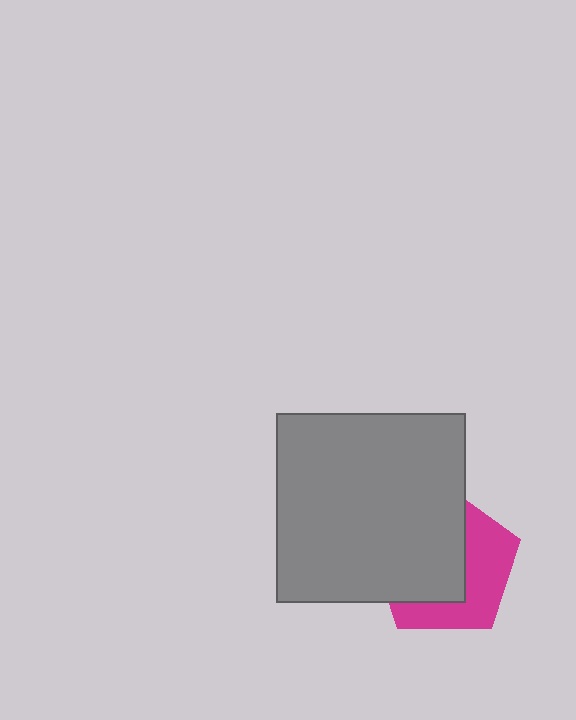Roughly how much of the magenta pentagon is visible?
A small part of it is visible (roughly 43%).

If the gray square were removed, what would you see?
You would see the complete magenta pentagon.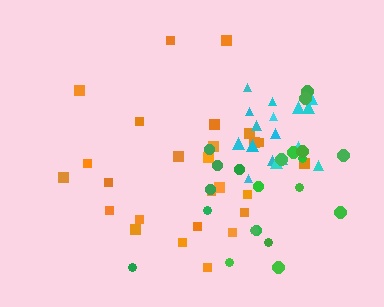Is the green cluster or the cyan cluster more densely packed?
Cyan.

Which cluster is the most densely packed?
Cyan.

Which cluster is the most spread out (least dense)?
Orange.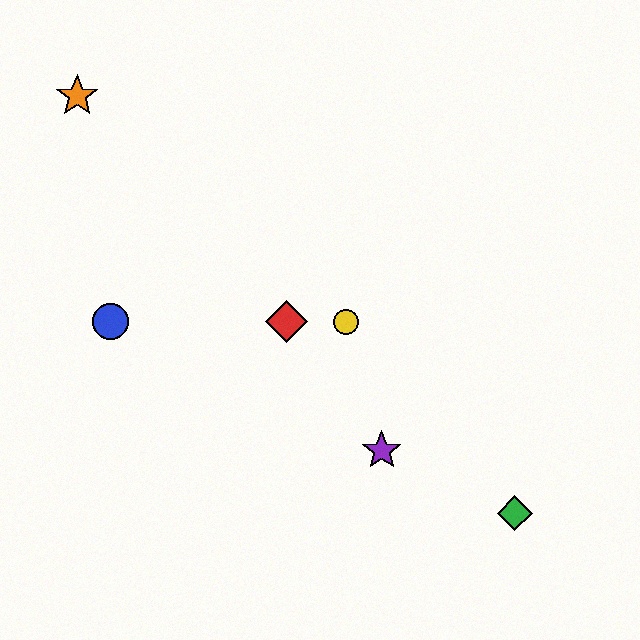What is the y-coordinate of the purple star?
The purple star is at y≈451.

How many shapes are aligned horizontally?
3 shapes (the red diamond, the blue circle, the yellow circle) are aligned horizontally.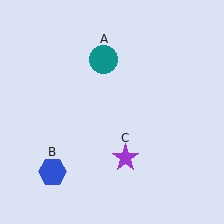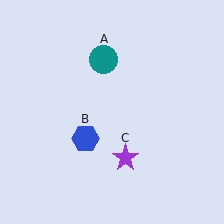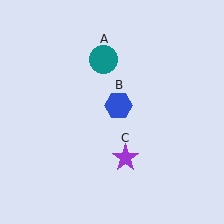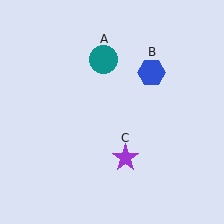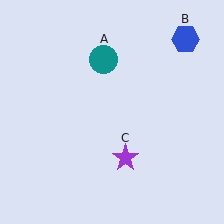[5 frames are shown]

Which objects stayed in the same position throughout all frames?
Teal circle (object A) and purple star (object C) remained stationary.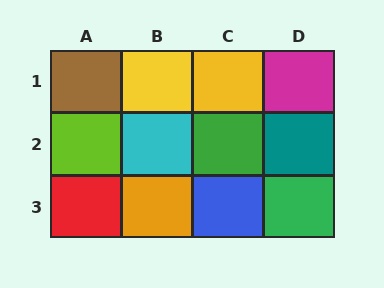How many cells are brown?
1 cell is brown.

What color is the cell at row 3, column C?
Blue.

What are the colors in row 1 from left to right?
Brown, yellow, yellow, magenta.